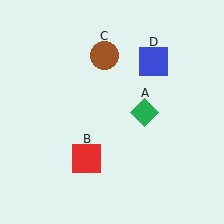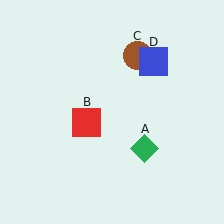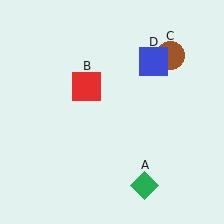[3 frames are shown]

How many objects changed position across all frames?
3 objects changed position: green diamond (object A), red square (object B), brown circle (object C).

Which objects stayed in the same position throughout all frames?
Blue square (object D) remained stationary.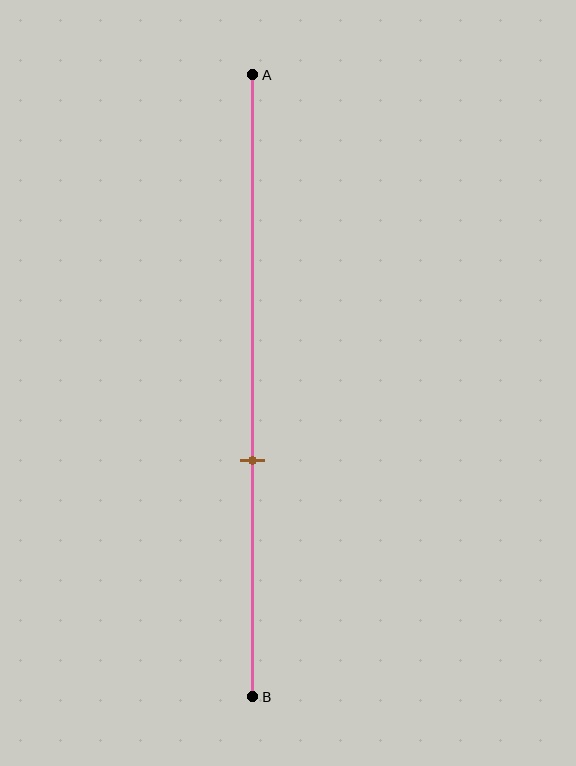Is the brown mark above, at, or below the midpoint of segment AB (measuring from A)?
The brown mark is below the midpoint of segment AB.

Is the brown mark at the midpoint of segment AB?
No, the mark is at about 60% from A, not at the 50% midpoint.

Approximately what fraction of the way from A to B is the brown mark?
The brown mark is approximately 60% of the way from A to B.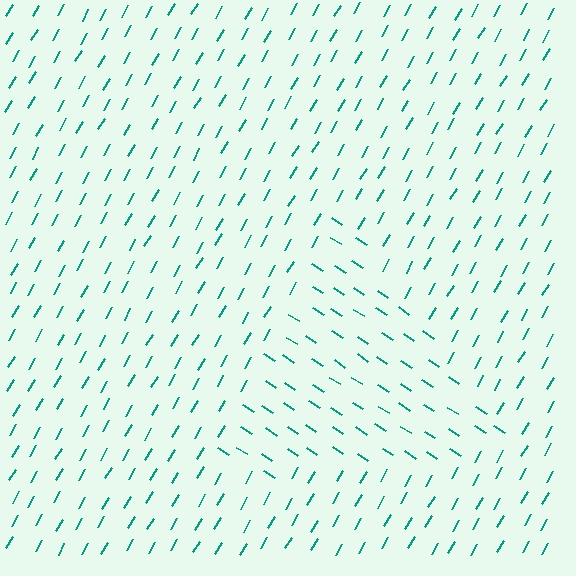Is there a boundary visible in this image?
Yes, there is a texture boundary formed by a change in line orientation.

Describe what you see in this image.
The image is filled with small teal line segments. A triangle region in the image has lines oriented differently from the surrounding lines, creating a visible texture boundary.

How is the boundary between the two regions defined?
The boundary is defined purely by a change in line orientation (approximately 87 degrees difference). All lines are the same color and thickness.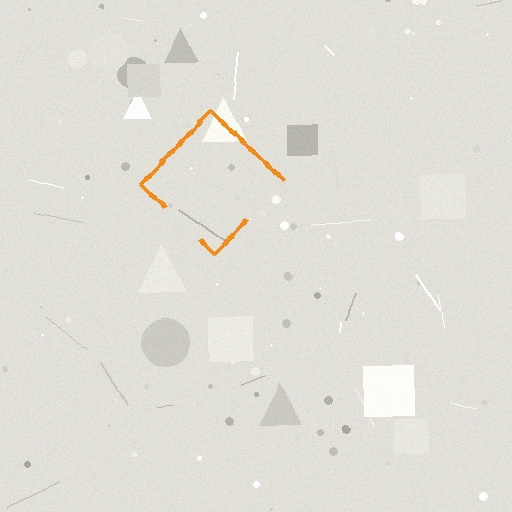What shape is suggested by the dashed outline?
The dashed outline suggests a diamond.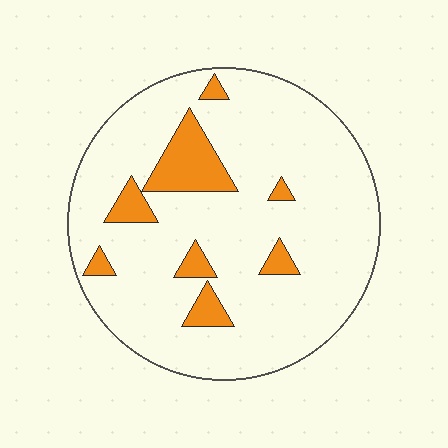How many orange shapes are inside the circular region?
8.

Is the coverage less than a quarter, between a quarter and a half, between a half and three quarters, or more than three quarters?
Less than a quarter.